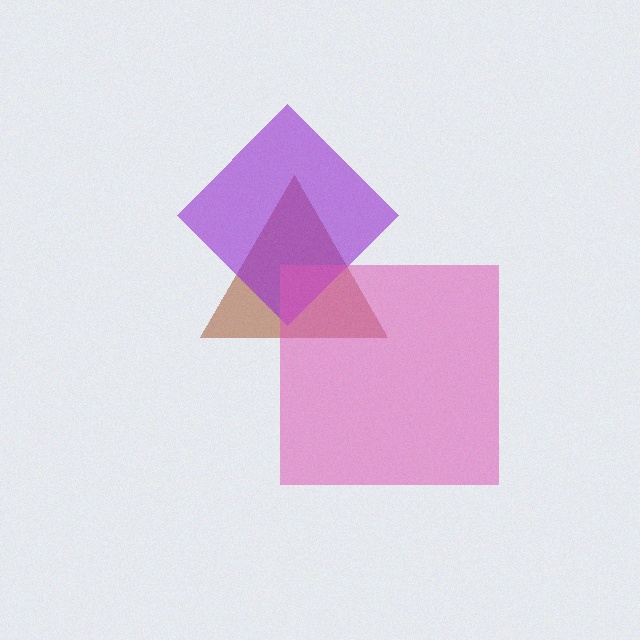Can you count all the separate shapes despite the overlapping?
Yes, there are 3 separate shapes.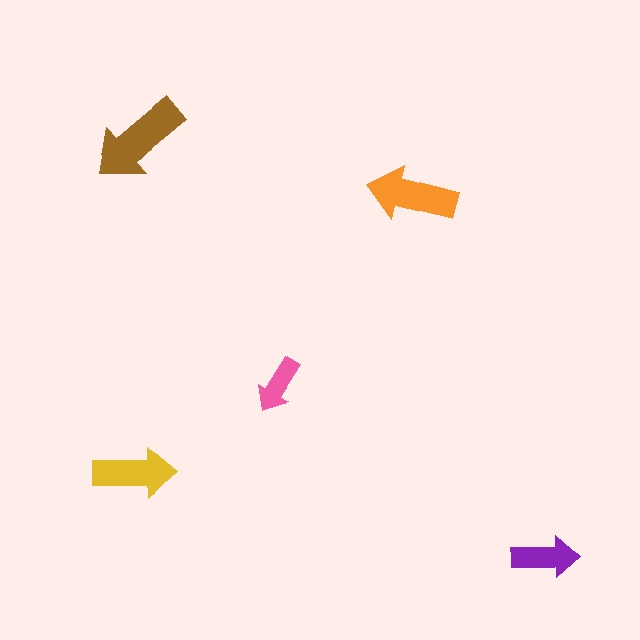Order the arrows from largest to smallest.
the brown one, the orange one, the yellow one, the purple one, the pink one.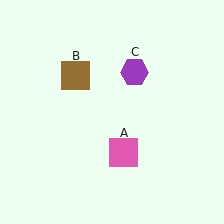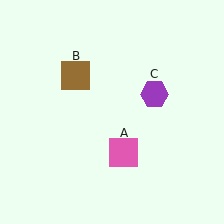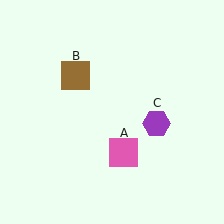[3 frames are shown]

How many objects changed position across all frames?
1 object changed position: purple hexagon (object C).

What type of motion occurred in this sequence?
The purple hexagon (object C) rotated clockwise around the center of the scene.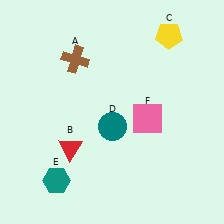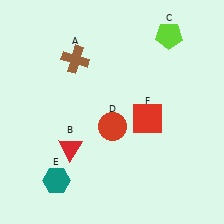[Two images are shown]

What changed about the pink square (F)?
In Image 1, F is pink. In Image 2, it changed to red.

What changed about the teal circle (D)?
In Image 1, D is teal. In Image 2, it changed to red.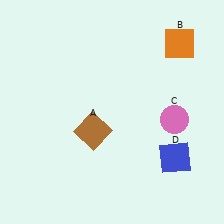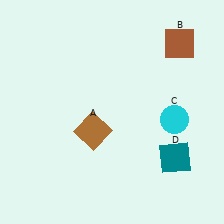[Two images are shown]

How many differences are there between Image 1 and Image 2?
There are 3 differences between the two images.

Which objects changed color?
B changed from orange to brown. C changed from pink to cyan. D changed from blue to teal.